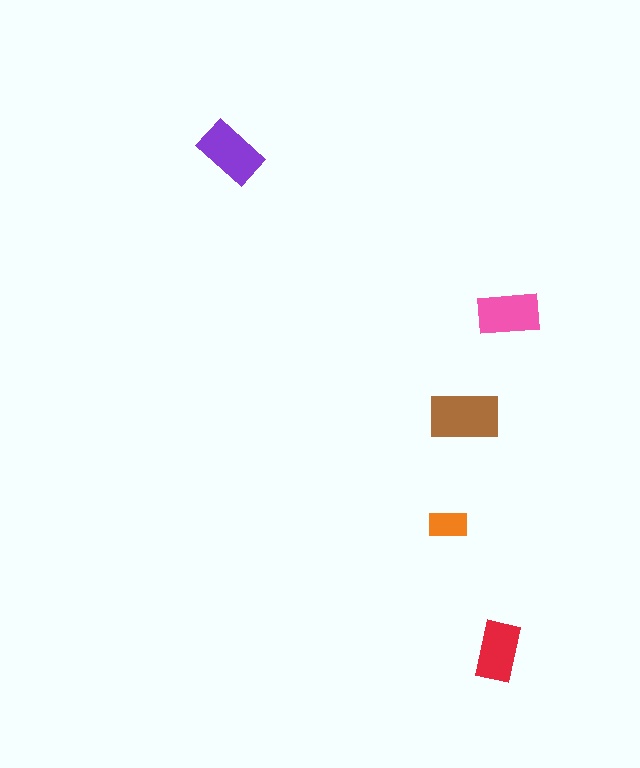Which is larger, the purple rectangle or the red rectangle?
The purple one.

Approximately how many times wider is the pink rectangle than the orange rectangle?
About 1.5 times wider.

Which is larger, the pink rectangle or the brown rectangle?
The brown one.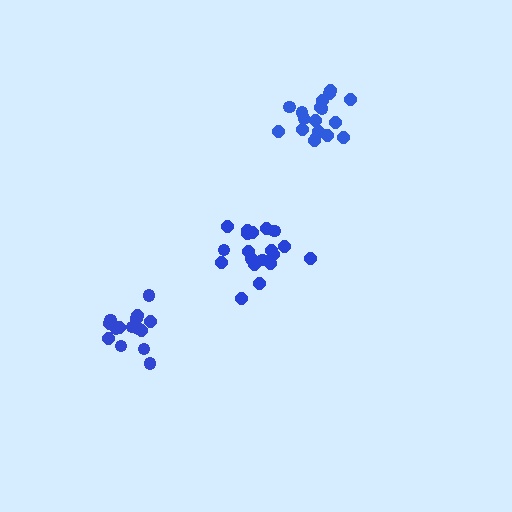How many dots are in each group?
Group 1: 18 dots, Group 2: 15 dots, Group 3: 19 dots (52 total).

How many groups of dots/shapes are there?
There are 3 groups.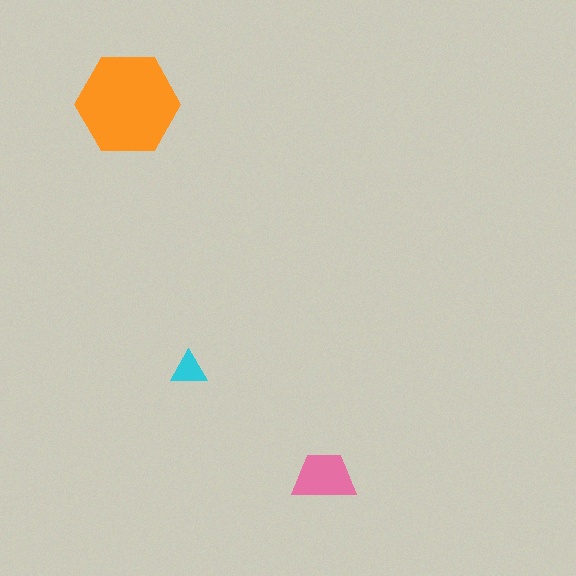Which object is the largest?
The orange hexagon.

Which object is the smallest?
The cyan triangle.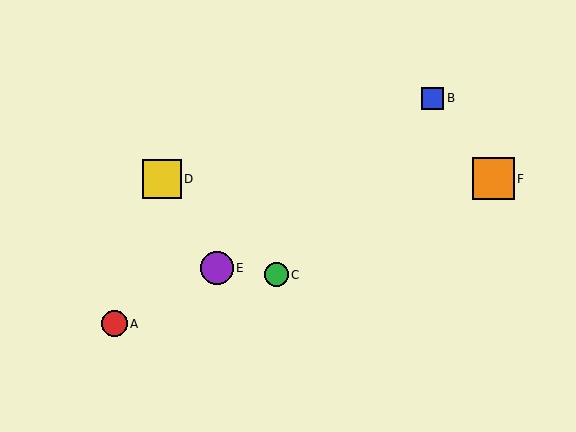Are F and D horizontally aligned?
Yes, both are at y≈179.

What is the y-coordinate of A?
Object A is at y≈324.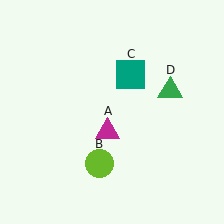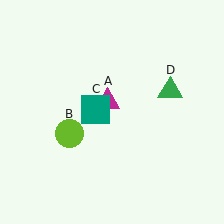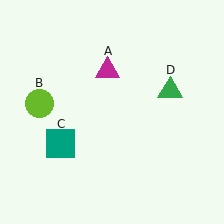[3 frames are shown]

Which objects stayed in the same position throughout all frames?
Green triangle (object D) remained stationary.